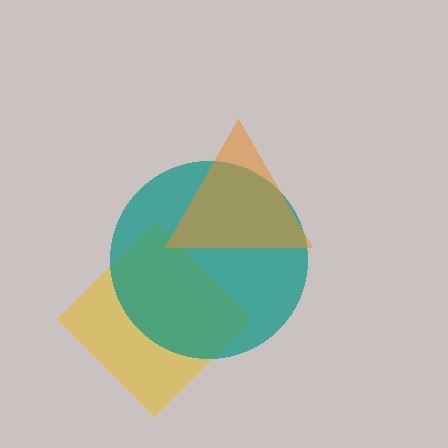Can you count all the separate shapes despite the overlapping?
Yes, there are 3 separate shapes.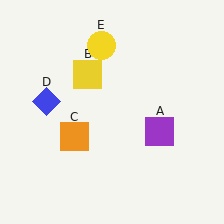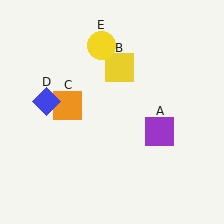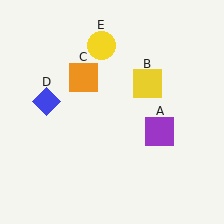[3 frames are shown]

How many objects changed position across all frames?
2 objects changed position: yellow square (object B), orange square (object C).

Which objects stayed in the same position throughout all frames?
Purple square (object A) and blue diamond (object D) and yellow circle (object E) remained stationary.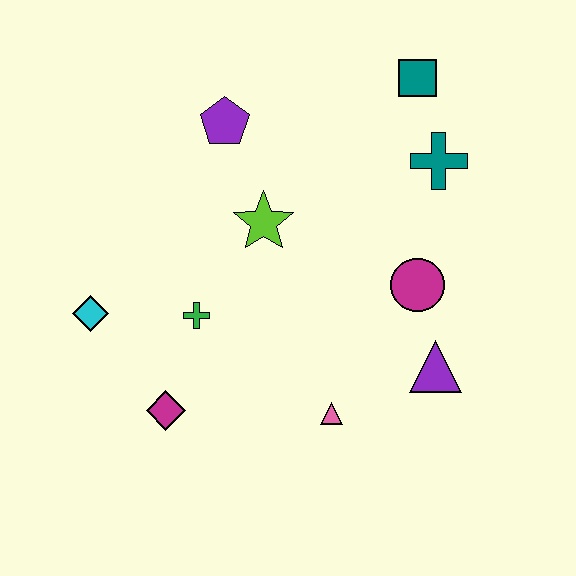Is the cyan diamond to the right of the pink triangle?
No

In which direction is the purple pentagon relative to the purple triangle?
The purple pentagon is above the purple triangle.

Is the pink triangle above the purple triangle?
No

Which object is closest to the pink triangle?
The purple triangle is closest to the pink triangle.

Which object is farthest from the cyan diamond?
The teal square is farthest from the cyan diamond.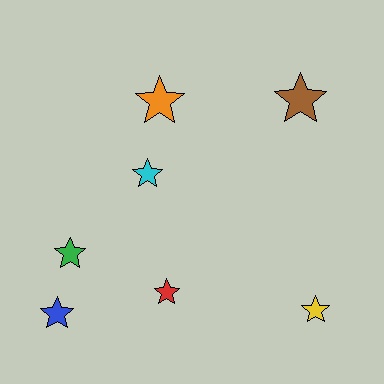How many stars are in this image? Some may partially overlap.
There are 7 stars.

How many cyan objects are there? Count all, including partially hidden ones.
There is 1 cyan object.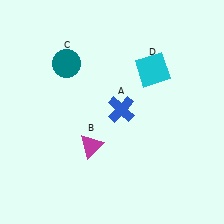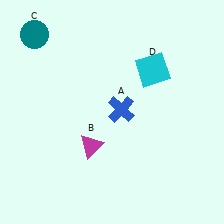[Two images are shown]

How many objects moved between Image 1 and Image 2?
1 object moved between the two images.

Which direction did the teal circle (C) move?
The teal circle (C) moved left.